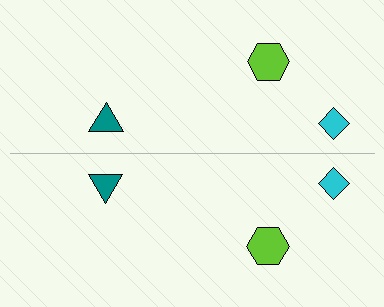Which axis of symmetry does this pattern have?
The pattern has a horizontal axis of symmetry running through the center of the image.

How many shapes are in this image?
There are 6 shapes in this image.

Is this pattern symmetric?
Yes, this pattern has bilateral (reflection) symmetry.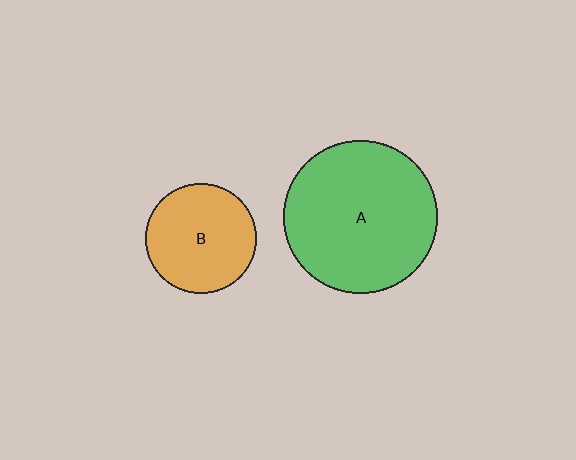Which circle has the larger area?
Circle A (green).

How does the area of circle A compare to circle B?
Approximately 1.9 times.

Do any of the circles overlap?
No, none of the circles overlap.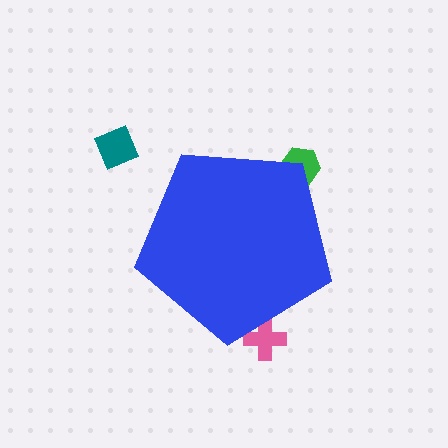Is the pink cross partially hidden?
Yes, the pink cross is partially hidden behind the blue pentagon.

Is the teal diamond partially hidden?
No, the teal diamond is fully visible.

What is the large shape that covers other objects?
A blue pentagon.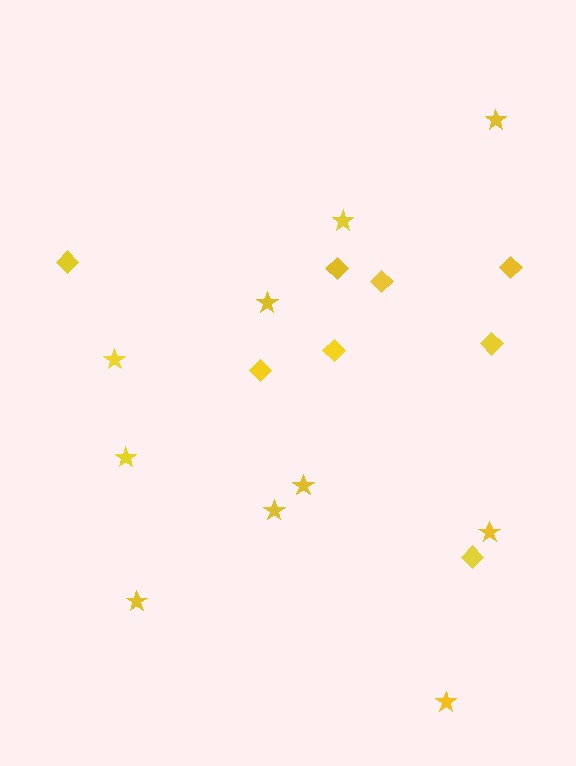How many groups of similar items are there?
There are 2 groups: one group of stars (10) and one group of diamonds (8).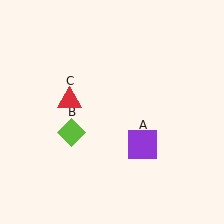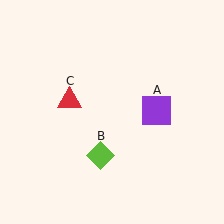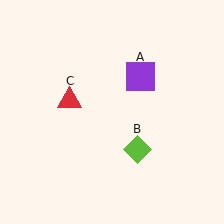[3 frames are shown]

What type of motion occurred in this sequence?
The purple square (object A), lime diamond (object B) rotated counterclockwise around the center of the scene.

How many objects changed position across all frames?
2 objects changed position: purple square (object A), lime diamond (object B).